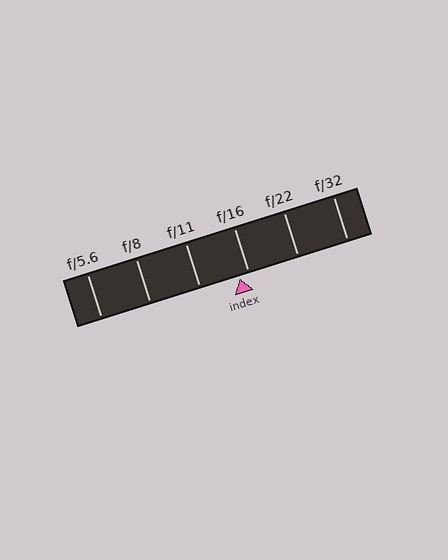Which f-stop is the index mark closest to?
The index mark is closest to f/16.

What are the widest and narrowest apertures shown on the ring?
The widest aperture shown is f/5.6 and the narrowest is f/32.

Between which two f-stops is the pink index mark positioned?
The index mark is between f/11 and f/16.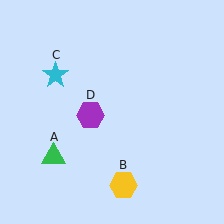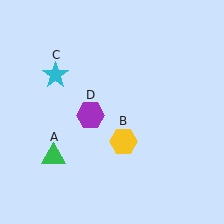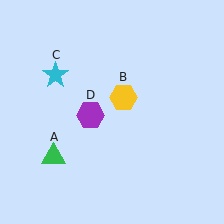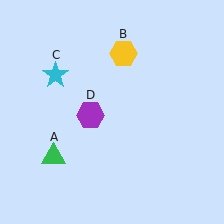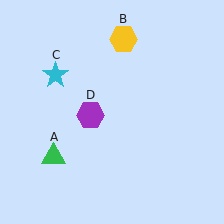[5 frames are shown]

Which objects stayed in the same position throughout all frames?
Green triangle (object A) and cyan star (object C) and purple hexagon (object D) remained stationary.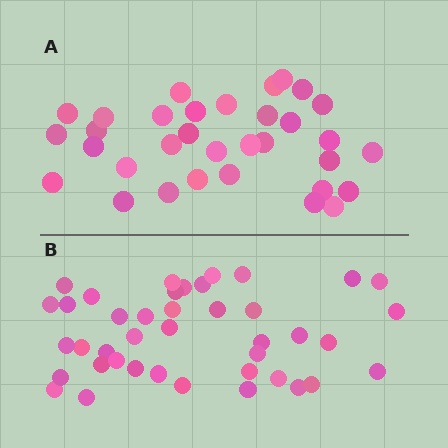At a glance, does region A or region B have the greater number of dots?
Region B (the bottom region) has more dots.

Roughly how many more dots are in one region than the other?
Region B has roughly 8 or so more dots than region A.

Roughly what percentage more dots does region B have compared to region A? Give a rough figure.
About 25% more.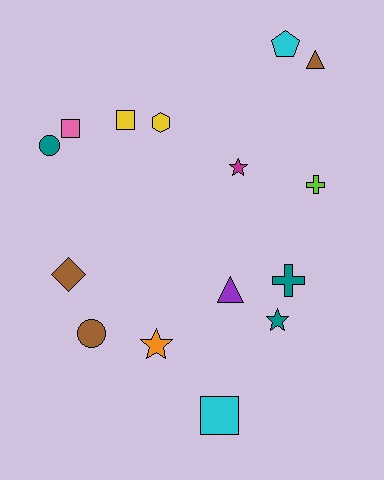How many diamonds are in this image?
There is 1 diamond.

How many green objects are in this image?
There are no green objects.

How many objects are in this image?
There are 15 objects.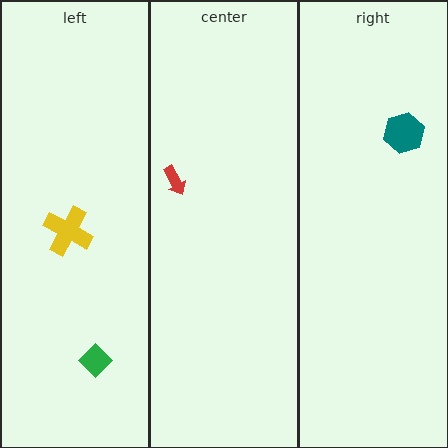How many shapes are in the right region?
1.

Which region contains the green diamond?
The left region.